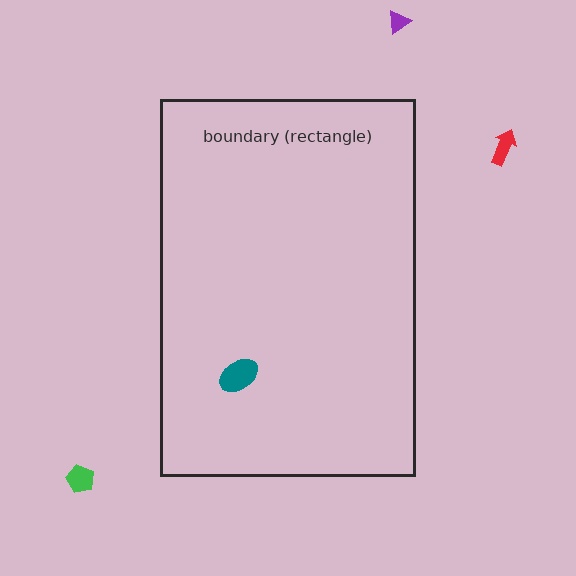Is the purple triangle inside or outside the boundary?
Outside.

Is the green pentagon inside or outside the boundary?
Outside.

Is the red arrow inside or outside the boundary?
Outside.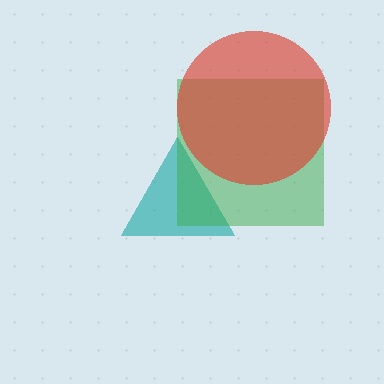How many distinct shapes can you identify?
There are 3 distinct shapes: a teal triangle, a green square, a red circle.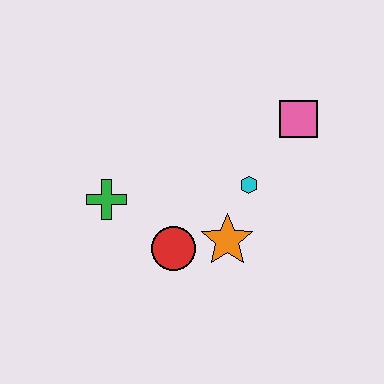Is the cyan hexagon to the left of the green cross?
No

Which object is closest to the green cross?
The red circle is closest to the green cross.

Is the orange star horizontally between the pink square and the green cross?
Yes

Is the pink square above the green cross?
Yes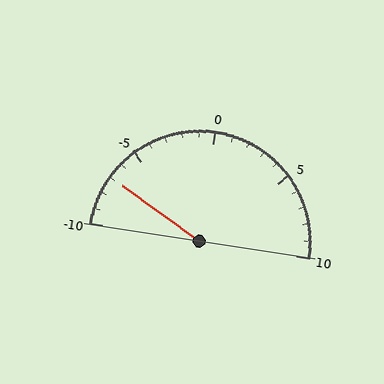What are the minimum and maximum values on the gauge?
The gauge ranges from -10 to 10.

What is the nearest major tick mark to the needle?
The nearest major tick mark is -5.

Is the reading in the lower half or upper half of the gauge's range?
The reading is in the lower half of the range (-10 to 10).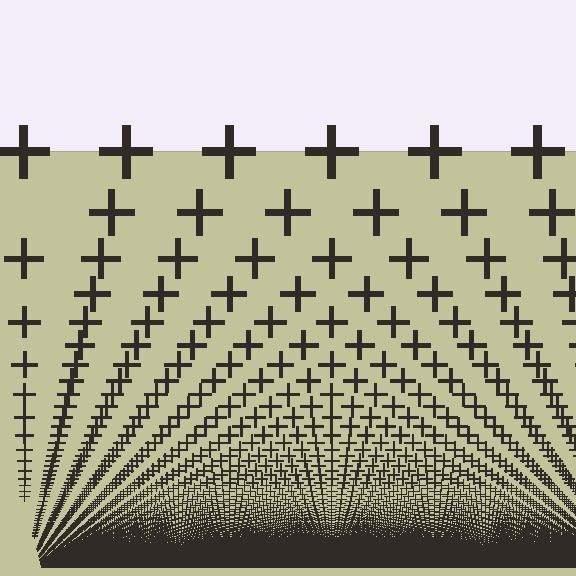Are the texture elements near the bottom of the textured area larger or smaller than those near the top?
Smaller. The gradient is inverted — elements near the bottom are smaller and denser.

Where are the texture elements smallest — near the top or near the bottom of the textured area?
Near the bottom.